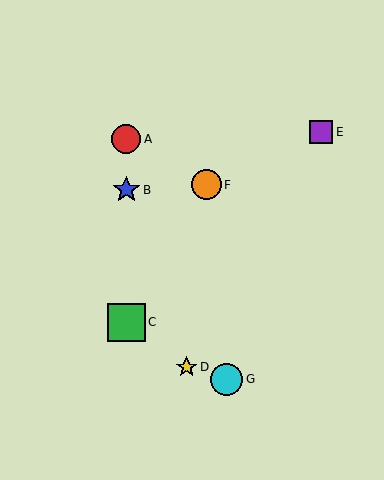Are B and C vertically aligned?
Yes, both are at x≈126.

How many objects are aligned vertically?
3 objects (A, B, C) are aligned vertically.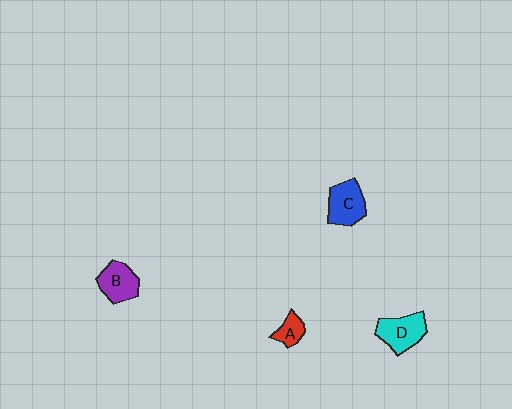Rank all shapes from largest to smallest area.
From largest to smallest: D (cyan), C (blue), B (purple), A (red).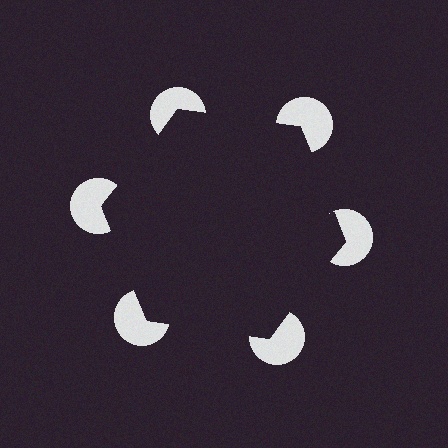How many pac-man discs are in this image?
There are 6 — one at each vertex of the illusory hexagon.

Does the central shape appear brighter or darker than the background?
It typically appears slightly darker than the background, even though no actual brightness change is drawn.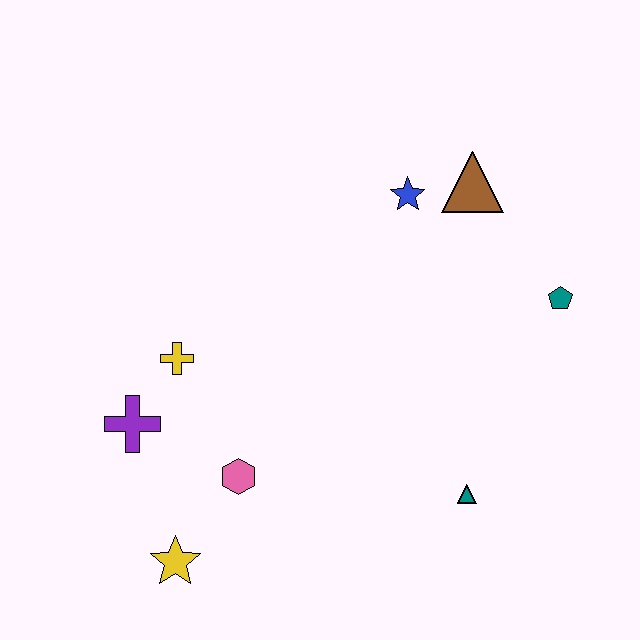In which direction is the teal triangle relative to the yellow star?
The teal triangle is to the right of the yellow star.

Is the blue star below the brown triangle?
Yes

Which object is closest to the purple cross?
The yellow cross is closest to the purple cross.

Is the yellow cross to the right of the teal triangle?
No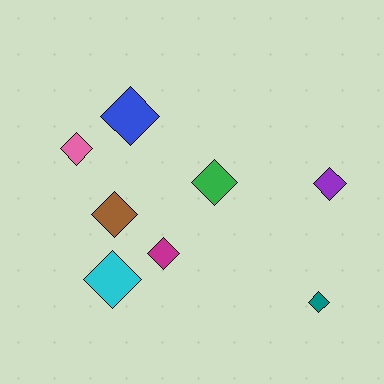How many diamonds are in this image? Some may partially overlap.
There are 8 diamonds.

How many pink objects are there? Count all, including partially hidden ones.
There is 1 pink object.